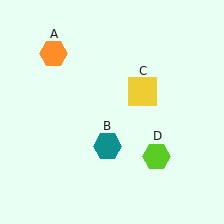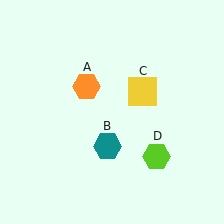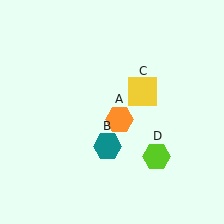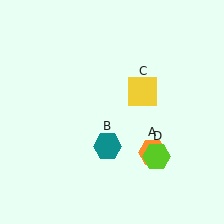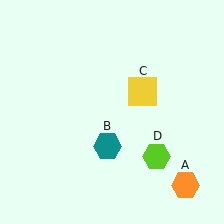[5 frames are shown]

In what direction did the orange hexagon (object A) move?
The orange hexagon (object A) moved down and to the right.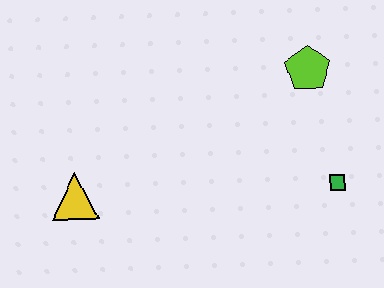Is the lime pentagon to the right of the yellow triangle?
Yes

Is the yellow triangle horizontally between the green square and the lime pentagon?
No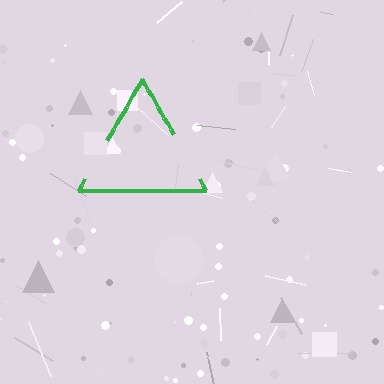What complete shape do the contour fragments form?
The contour fragments form a triangle.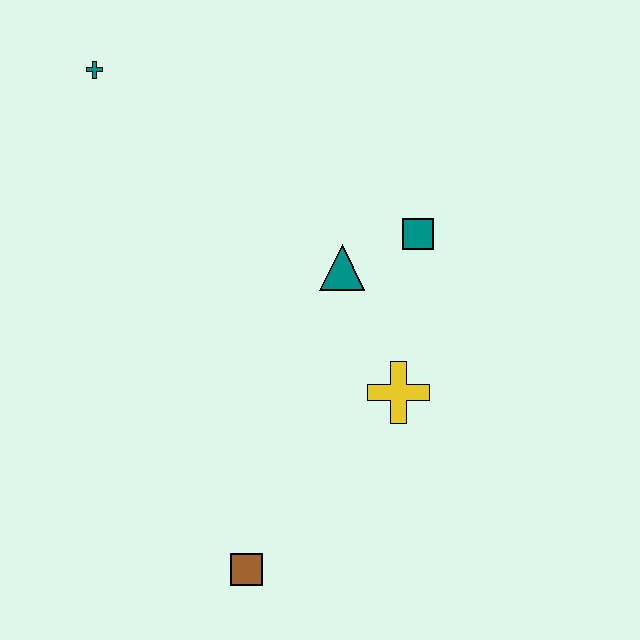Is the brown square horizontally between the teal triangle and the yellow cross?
No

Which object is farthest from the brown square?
The teal cross is farthest from the brown square.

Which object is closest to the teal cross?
The teal triangle is closest to the teal cross.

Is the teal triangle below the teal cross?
Yes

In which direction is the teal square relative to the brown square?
The teal square is above the brown square.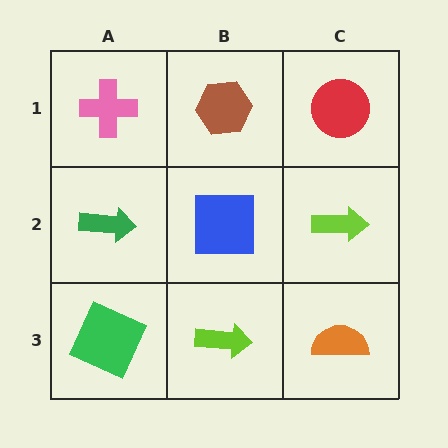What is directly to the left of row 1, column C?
A brown hexagon.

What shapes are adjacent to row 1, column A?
A green arrow (row 2, column A), a brown hexagon (row 1, column B).